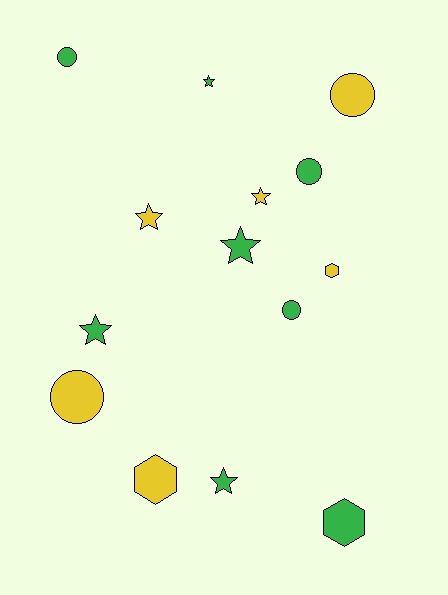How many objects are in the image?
There are 14 objects.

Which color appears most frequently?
Green, with 8 objects.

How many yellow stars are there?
There are 2 yellow stars.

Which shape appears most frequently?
Star, with 6 objects.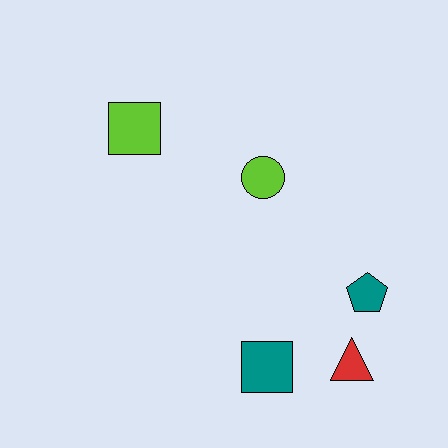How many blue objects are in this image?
There are no blue objects.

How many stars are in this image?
There are no stars.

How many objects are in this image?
There are 5 objects.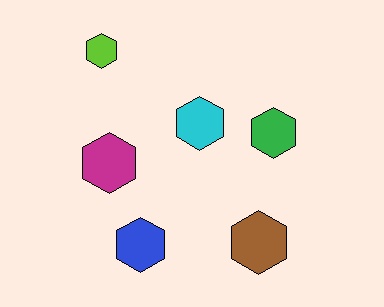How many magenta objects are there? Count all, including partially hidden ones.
There is 1 magenta object.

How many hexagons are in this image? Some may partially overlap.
There are 6 hexagons.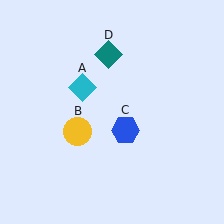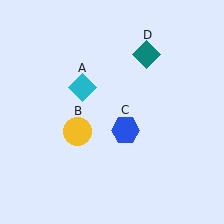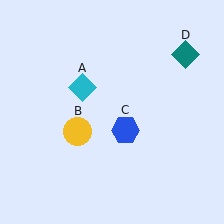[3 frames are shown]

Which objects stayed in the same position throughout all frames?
Cyan diamond (object A) and yellow circle (object B) and blue hexagon (object C) remained stationary.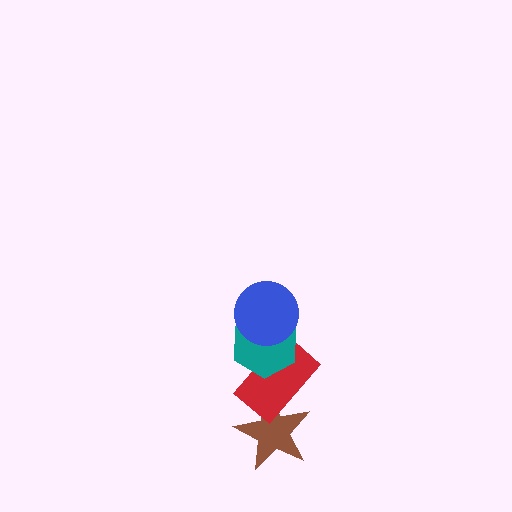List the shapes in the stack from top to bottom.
From top to bottom: the blue circle, the teal hexagon, the red rectangle, the brown star.